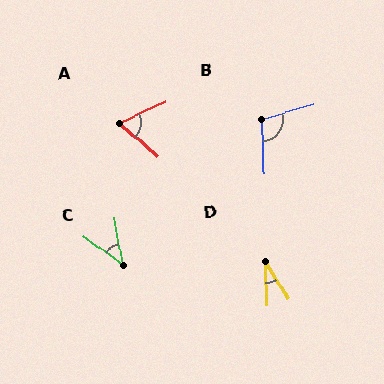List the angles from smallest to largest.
D (30°), C (43°), A (67°), B (105°).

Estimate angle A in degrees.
Approximately 67 degrees.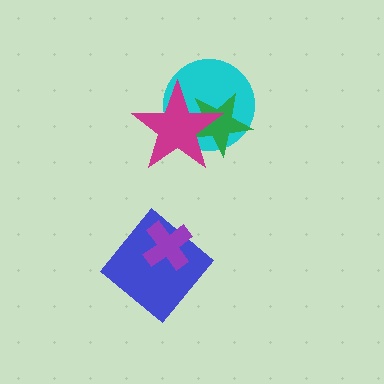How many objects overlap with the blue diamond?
1 object overlaps with the blue diamond.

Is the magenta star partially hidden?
No, no other shape covers it.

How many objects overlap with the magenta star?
2 objects overlap with the magenta star.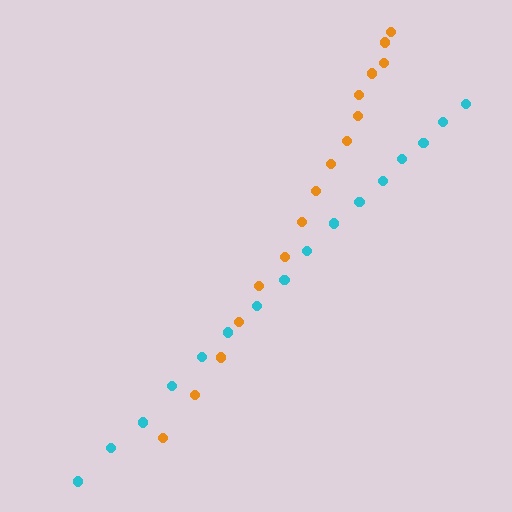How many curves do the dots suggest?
There are 2 distinct paths.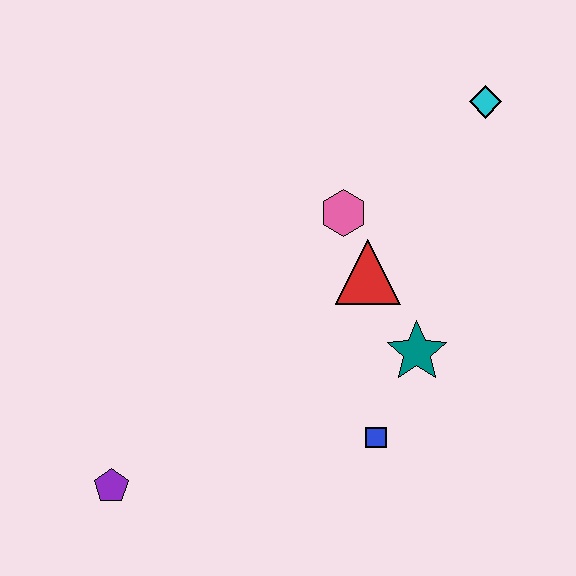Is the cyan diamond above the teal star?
Yes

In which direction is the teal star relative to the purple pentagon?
The teal star is to the right of the purple pentagon.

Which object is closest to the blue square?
The teal star is closest to the blue square.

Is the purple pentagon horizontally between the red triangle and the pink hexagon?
No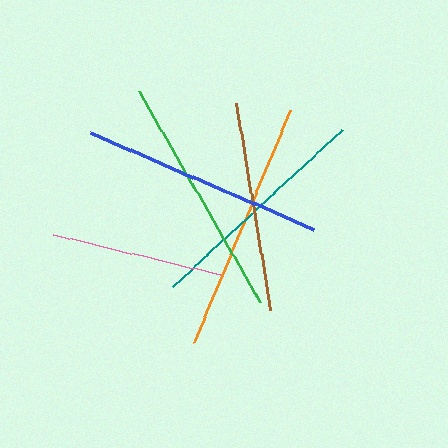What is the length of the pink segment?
The pink segment is approximately 171 pixels long.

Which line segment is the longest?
The orange line is the longest at approximately 251 pixels.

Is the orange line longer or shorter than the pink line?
The orange line is longer than the pink line.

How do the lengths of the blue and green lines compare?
The blue and green lines are approximately the same length.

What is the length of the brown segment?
The brown segment is approximately 210 pixels long.